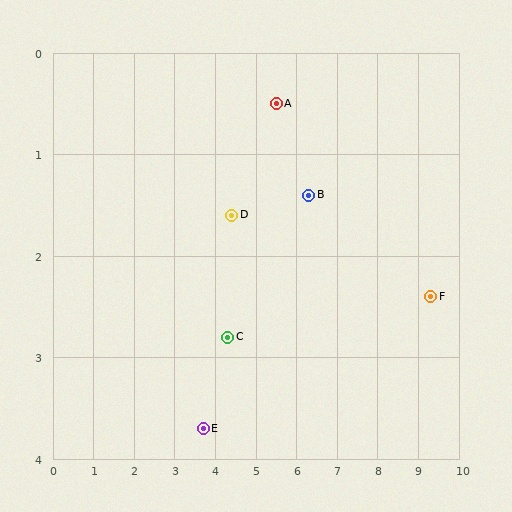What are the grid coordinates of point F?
Point F is at approximately (9.3, 2.4).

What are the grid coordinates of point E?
Point E is at approximately (3.7, 3.7).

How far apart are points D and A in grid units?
Points D and A are about 1.6 grid units apart.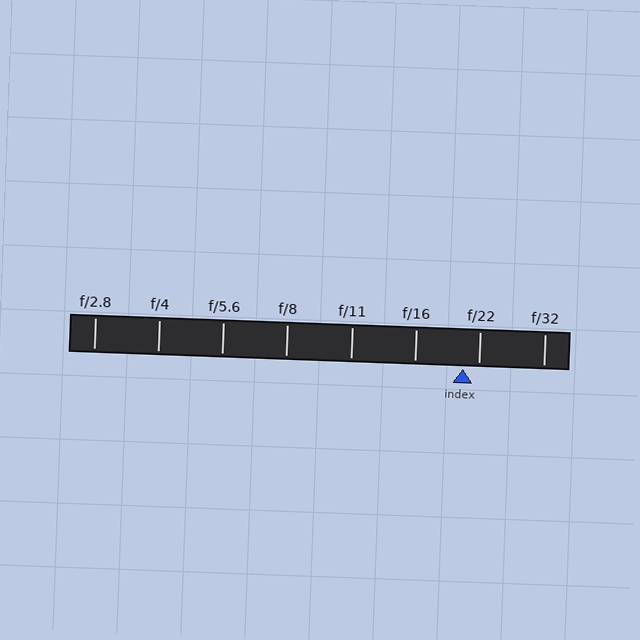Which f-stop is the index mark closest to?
The index mark is closest to f/22.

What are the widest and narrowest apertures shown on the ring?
The widest aperture shown is f/2.8 and the narrowest is f/32.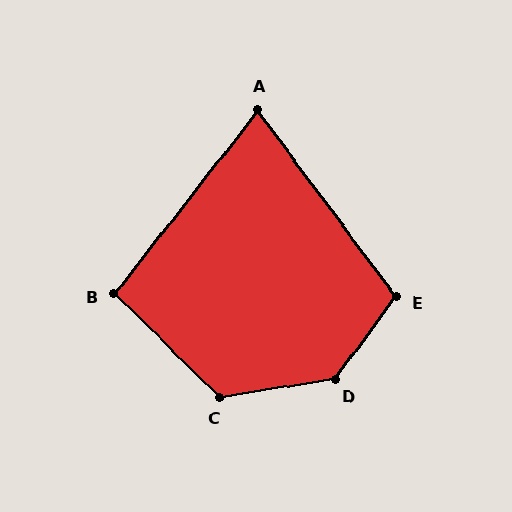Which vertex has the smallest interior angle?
A, at approximately 75 degrees.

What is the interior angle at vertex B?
Approximately 97 degrees (obtuse).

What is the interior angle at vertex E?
Approximately 107 degrees (obtuse).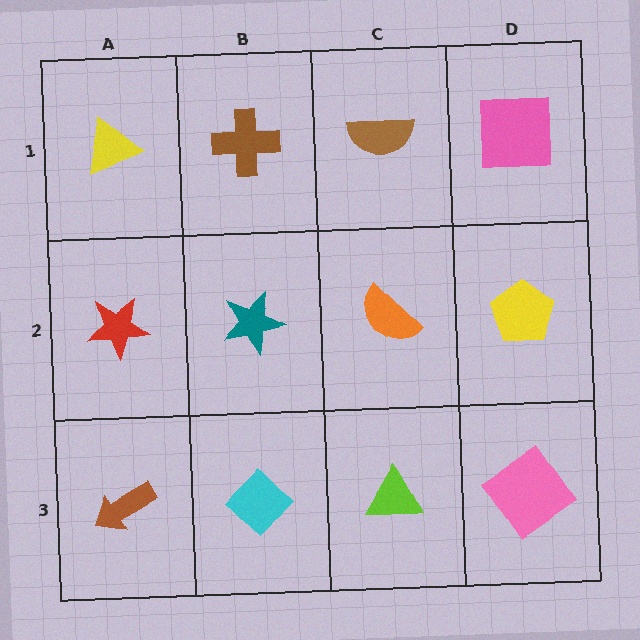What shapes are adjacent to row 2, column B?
A brown cross (row 1, column B), a cyan diamond (row 3, column B), a red star (row 2, column A), an orange semicircle (row 2, column C).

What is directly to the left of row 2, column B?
A red star.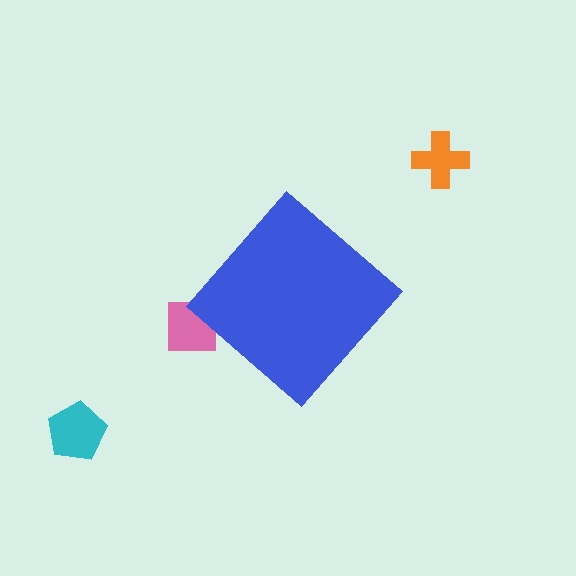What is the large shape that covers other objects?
A blue diamond.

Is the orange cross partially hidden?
No, the orange cross is fully visible.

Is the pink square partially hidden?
Yes, the pink square is partially hidden behind the blue diamond.